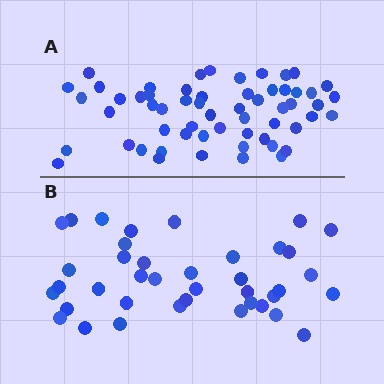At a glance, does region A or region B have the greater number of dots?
Region A (the top region) has more dots.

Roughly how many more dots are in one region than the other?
Region A has approximately 20 more dots than region B.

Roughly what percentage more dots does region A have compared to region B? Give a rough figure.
About 50% more.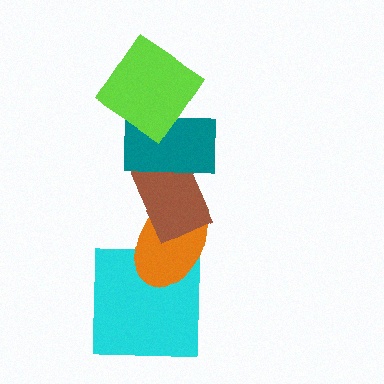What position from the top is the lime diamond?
The lime diamond is 1st from the top.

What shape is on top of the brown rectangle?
The teal rectangle is on top of the brown rectangle.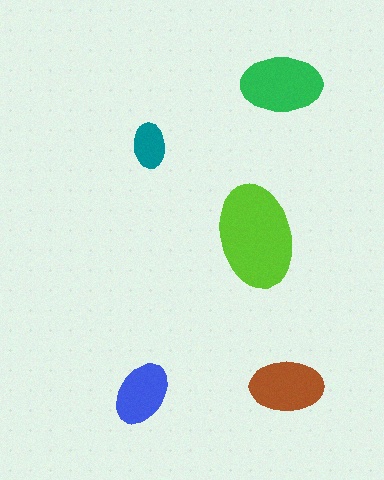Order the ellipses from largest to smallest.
the lime one, the green one, the brown one, the blue one, the teal one.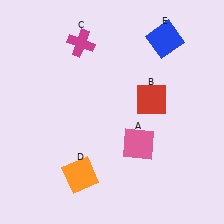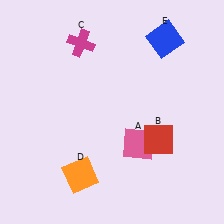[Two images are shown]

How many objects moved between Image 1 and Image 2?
1 object moved between the two images.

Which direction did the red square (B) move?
The red square (B) moved down.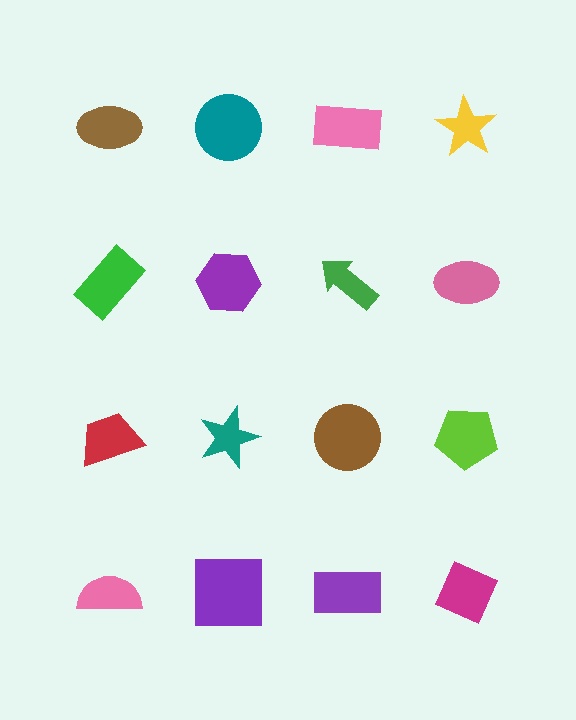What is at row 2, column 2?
A purple hexagon.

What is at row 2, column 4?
A pink ellipse.